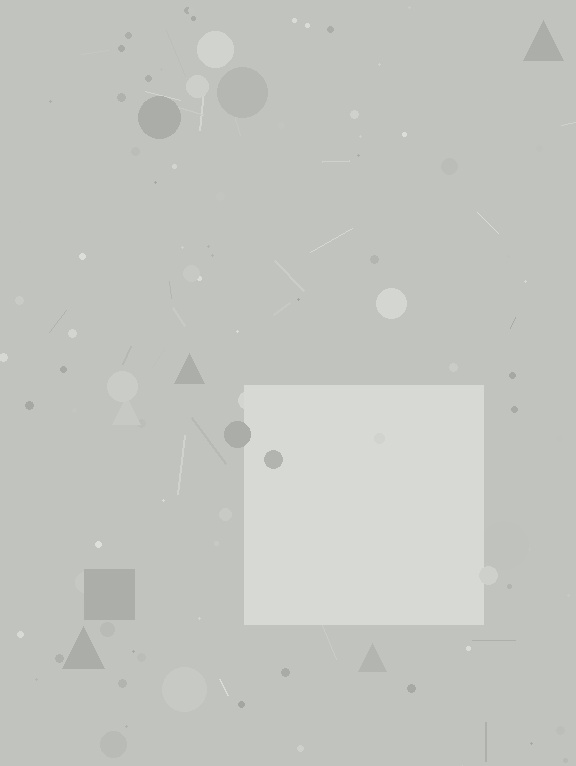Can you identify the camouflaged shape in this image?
The camouflaged shape is a square.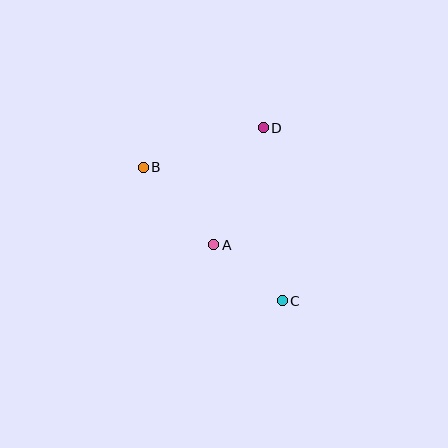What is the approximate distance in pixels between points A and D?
The distance between A and D is approximately 127 pixels.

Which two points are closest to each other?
Points A and C are closest to each other.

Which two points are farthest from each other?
Points B and C are farthest from each other.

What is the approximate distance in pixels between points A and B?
The distance between A and B is approximately 105 pixels.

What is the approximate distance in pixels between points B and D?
The distance between B and D is approximately 127 pixels.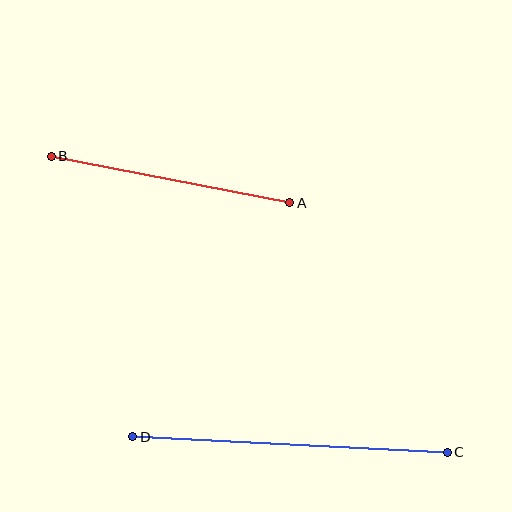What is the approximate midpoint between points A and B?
The midpoint is at approximately (170, 180) pixels.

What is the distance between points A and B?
The distance is approximately 243 pixels.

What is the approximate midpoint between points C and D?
The midpoint is at approximately (290, 444) pixels.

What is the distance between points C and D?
The distance is approximately 315 pixels.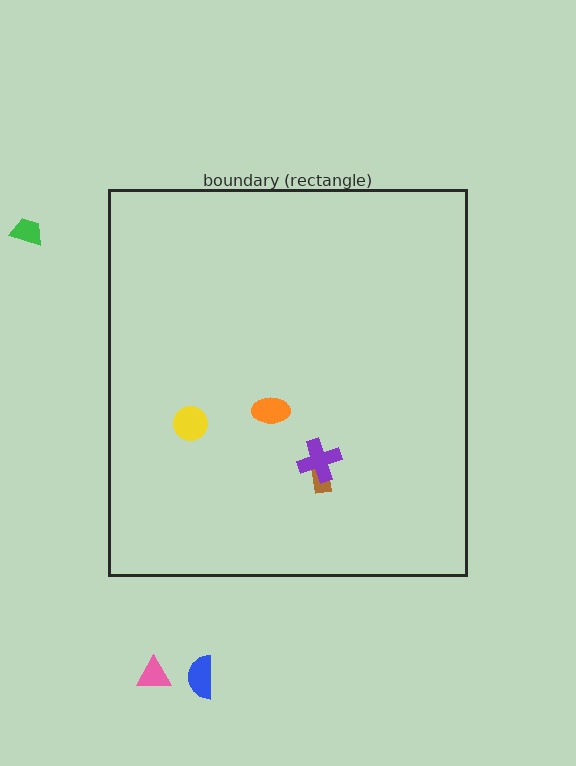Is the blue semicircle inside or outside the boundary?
Outside.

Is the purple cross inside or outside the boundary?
Inside.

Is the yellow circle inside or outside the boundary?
Inside.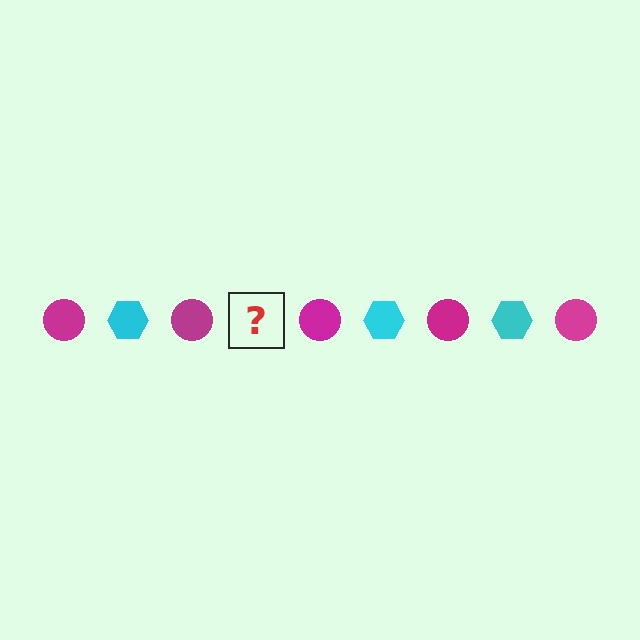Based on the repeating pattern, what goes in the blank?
The blank should be a cyan hexagon.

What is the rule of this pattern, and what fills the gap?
The rule is that the pattern alternates between magenta circle and cyan hexagon. The gap should be filled with a cyan hexagon.